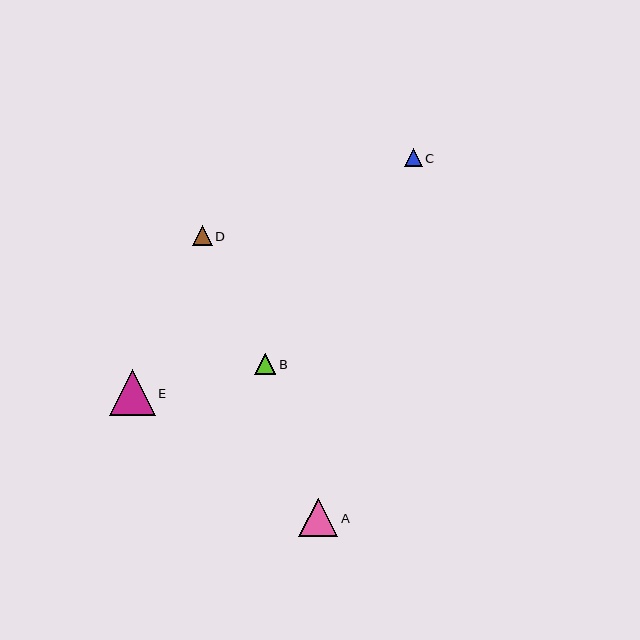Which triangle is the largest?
Triangle E is the largest with a size of approximately 45 pixels.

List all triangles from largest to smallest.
From largest to smallest: E, A, B, D, C.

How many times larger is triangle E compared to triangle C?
Triangle E is approximately 2.6 times the size of triangle C.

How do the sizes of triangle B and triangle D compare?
Triangle B and triangle D are approximately the same size.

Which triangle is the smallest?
Triangle C is the smallest with a size of approximately 18 pixels.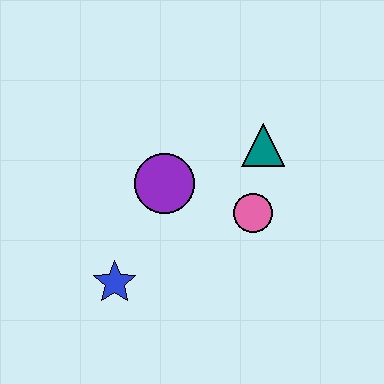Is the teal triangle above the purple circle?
Yes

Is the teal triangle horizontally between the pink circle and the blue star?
No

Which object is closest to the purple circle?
The pink circle is closest to the purple circle.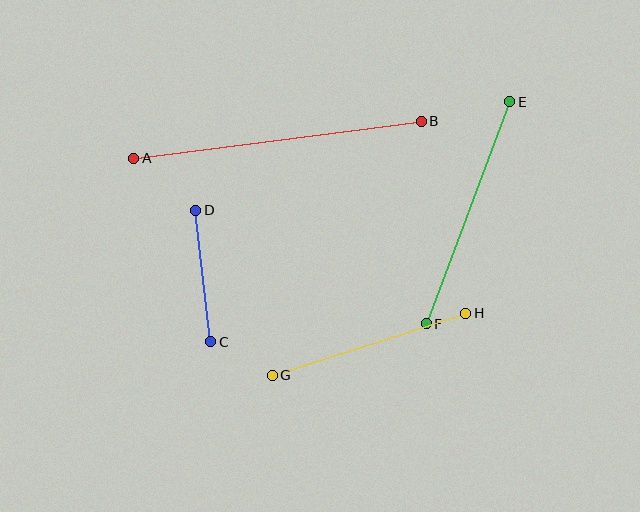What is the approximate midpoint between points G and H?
The midpoint is at approximately (369, 344) pixels.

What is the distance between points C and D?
The distance is approximately 132 pixels.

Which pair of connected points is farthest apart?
Points A and B are farthest apart.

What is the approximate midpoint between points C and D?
The midpoint is at approximately (203, 276) pixels.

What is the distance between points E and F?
The distance is approximately 237 pixels.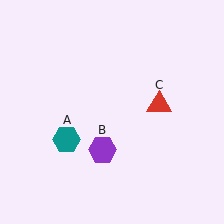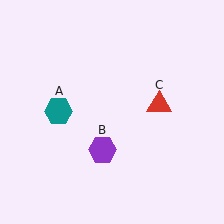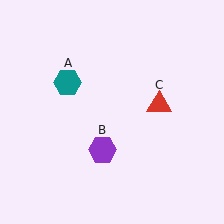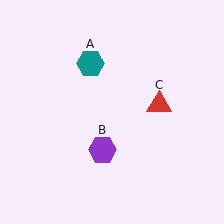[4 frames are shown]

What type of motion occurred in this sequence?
The teal hexagon (object A) rotated clockwise around the center of the scene.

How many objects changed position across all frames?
1 object changed position: teal hexagon (object A).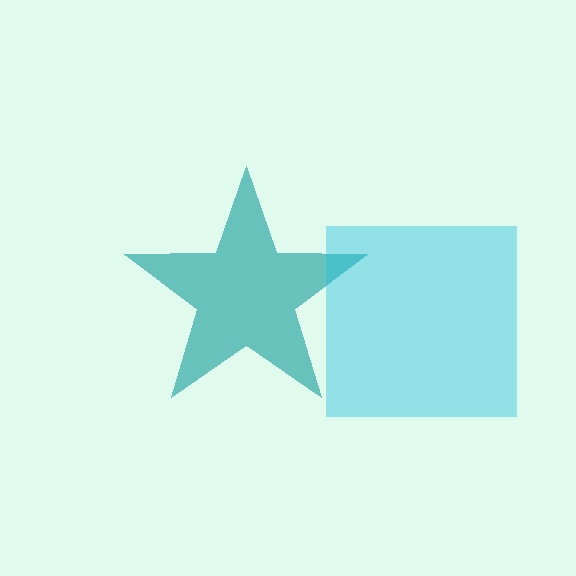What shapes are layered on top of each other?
The layered shapes are: a teal star, a cyan square.